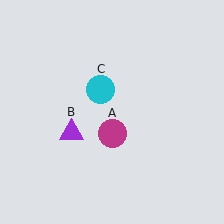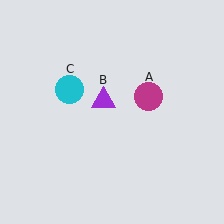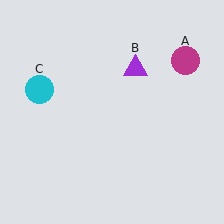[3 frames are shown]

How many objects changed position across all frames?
3 objects changed position: magenta circle (object A), purple triangle (object B), cyan circle (object C).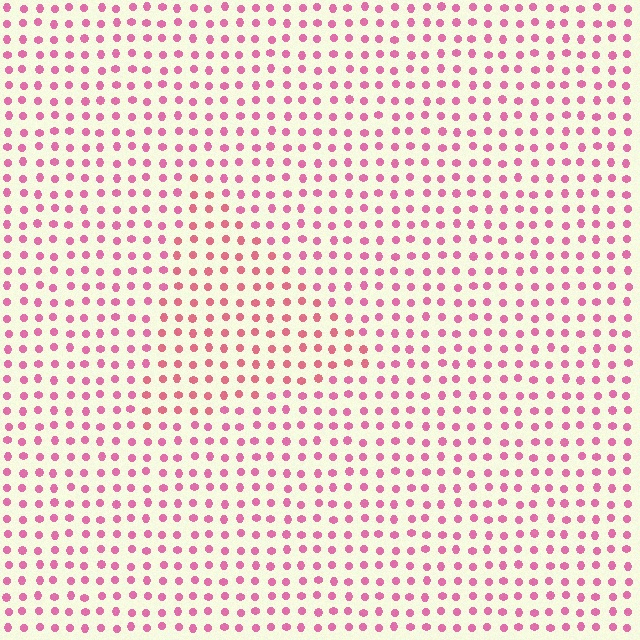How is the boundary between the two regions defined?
The boundary is defined purely by a slight shift in hue (about 20 degrees). Spacing, size, and orientation are identical on both sides.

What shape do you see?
I see a triangle.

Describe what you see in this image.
The image is filled with small pink elements in a uniform arrangement. A triangle-shaped region is visible where the elements are tinted to a slightly different hue, forming a subtle color boundary.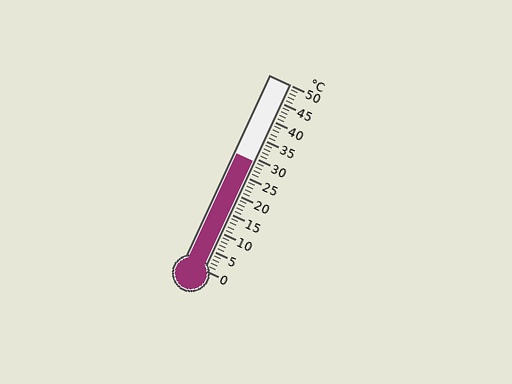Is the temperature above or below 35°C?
The temperature is below 35°C.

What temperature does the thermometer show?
The thermometer shows approximately 29°C.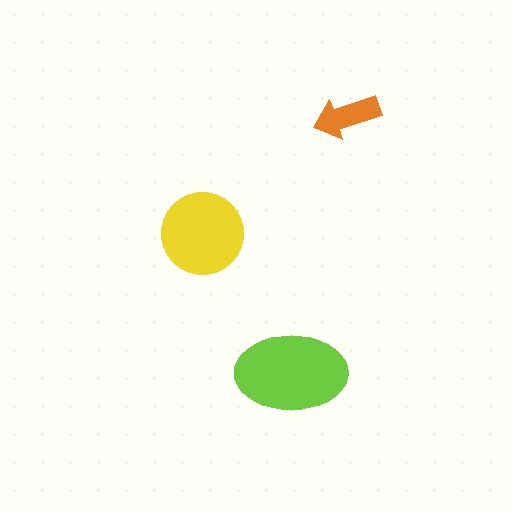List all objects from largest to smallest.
The lime ellipse, the yellow circle, the orange arrow.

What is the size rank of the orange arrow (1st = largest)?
3rd.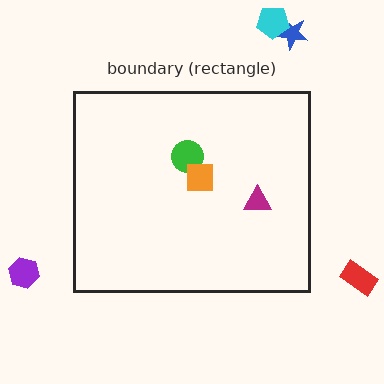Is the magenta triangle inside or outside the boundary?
Inside.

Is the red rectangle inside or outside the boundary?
Outside.